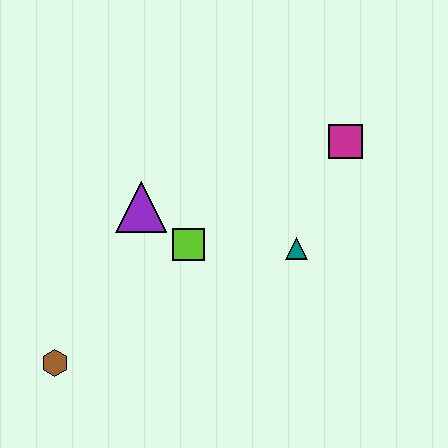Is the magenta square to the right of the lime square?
Yes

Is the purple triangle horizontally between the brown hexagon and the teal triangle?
Yes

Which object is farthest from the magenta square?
The brown hexagon is farthest from the magenta square.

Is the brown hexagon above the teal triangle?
No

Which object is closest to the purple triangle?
The lime square is closest to the purple triangle.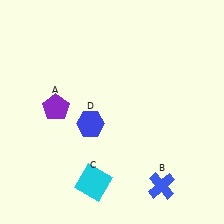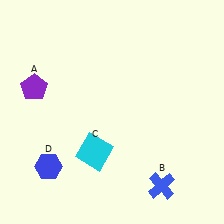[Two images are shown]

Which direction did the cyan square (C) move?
The cyan square (C) moved up.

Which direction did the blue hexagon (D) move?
The blue hexagon (D) moved down.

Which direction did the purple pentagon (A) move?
The purple pentagon (A) moved left.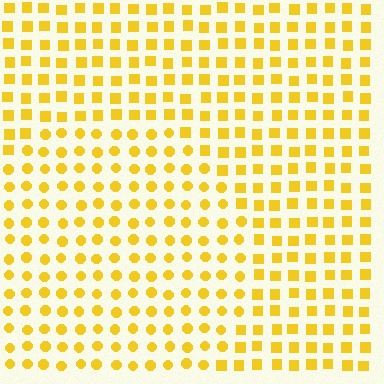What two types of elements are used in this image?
The image uses circles inside the circle region and squares outside it.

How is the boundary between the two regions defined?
The boundary is defined by a change in element shape: circles inside vs. squares outside. All elements share the same color and spacing.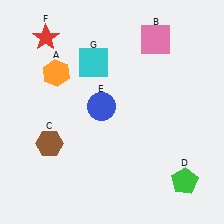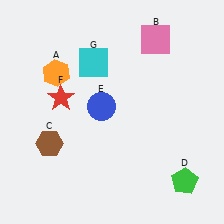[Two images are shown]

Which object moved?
The red star (F) moved down.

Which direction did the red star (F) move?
The red star (F) moved down.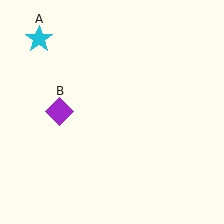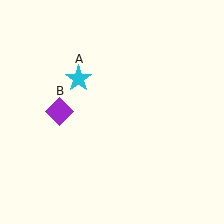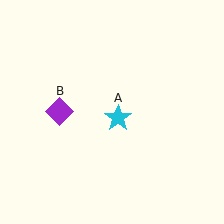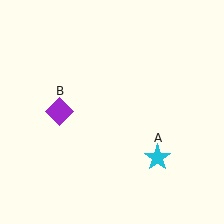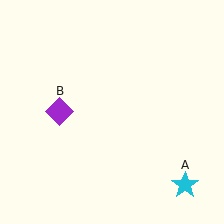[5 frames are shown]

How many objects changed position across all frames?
1 object changed position: cyan star (object A).